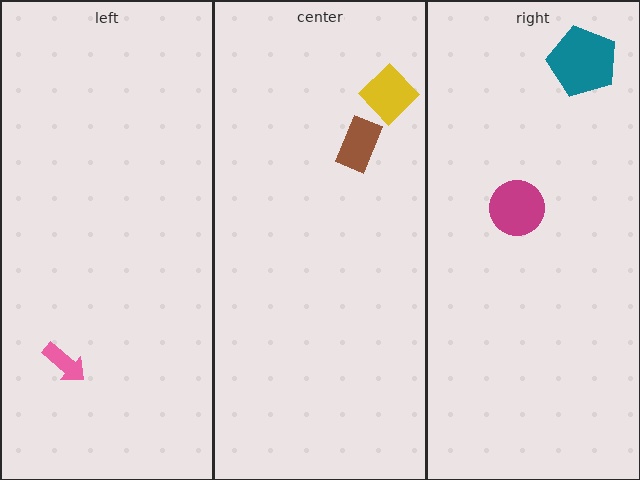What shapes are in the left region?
The pink arrow.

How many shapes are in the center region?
2.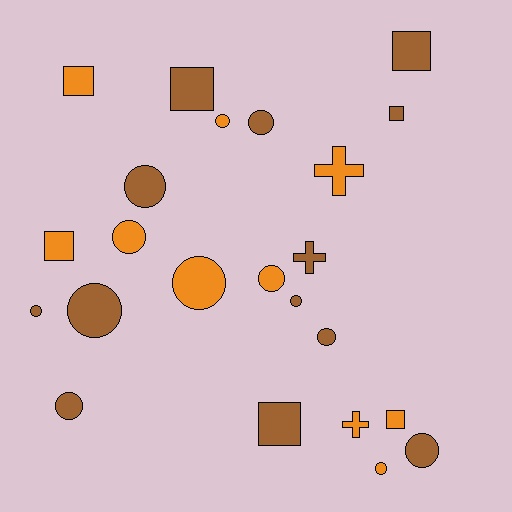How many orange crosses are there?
There are 2 orange crosses.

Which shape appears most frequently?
Circle, with 13 objects.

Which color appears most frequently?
Brown, with 13 objects.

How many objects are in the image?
There are 23 objects.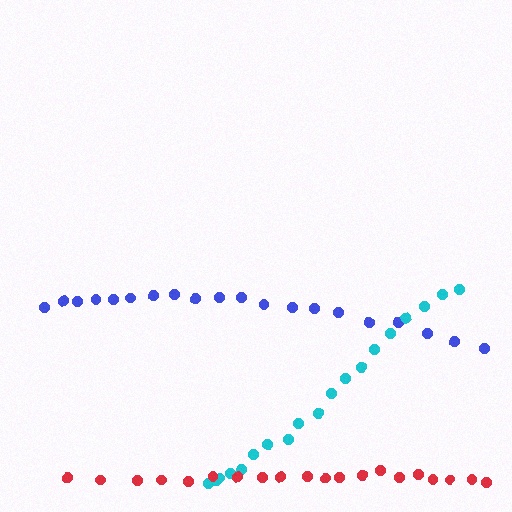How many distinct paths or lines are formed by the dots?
There are 3 distinct paths.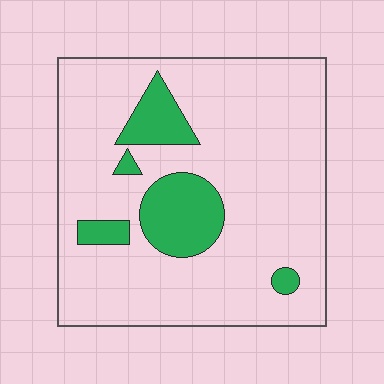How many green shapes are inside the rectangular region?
5.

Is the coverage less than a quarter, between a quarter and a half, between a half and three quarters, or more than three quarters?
Less than a quarter.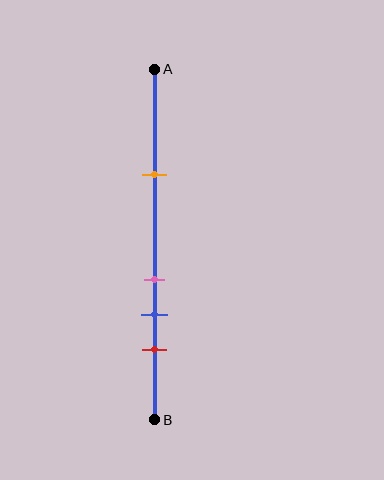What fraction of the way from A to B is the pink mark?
The pink mark is approximately 60% (0.6) of the way from A to B.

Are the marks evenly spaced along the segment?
No, the marks are not evenly spaced.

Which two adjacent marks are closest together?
The pink and blue marks are the closest adjacent pair.